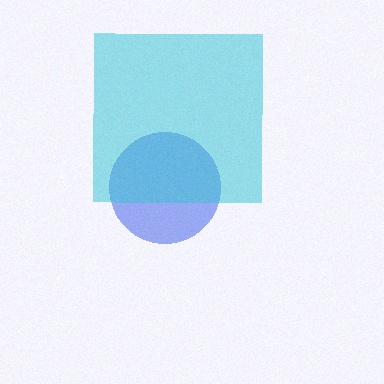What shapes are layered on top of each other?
The layered shapes are: a blue circle, a cyan square.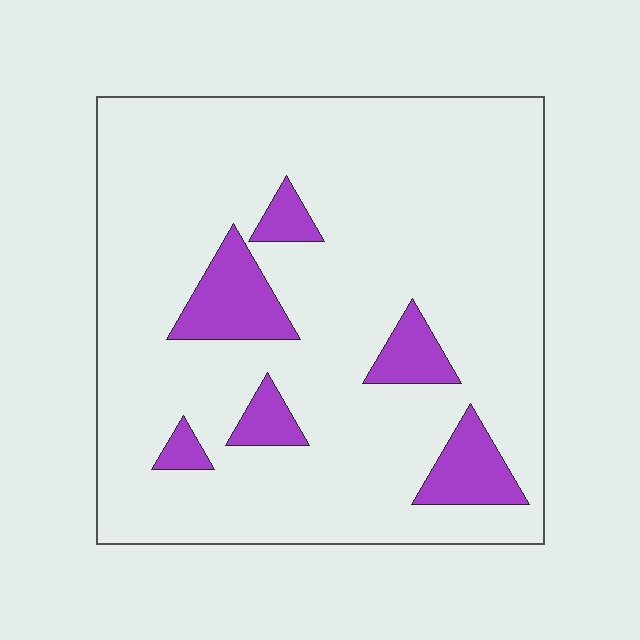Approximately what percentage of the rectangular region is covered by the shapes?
Approximately 15%.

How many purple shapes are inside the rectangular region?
6.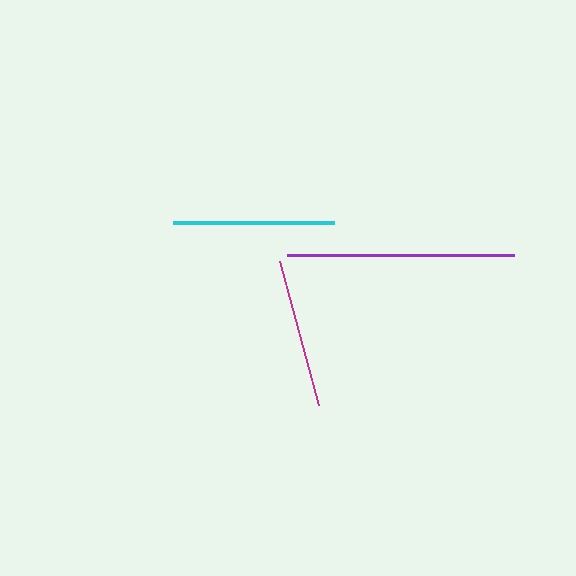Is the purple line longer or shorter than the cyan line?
The purple line is longer than the cyan line.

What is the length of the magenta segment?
The magenta segment is approximately 149 pixels long.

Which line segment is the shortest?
The magenta line is the shortest at approximately 149 pixels.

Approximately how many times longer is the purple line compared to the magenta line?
The purple line is approximately 1.5 times the length of the magenta line.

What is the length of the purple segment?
The purple segment is approximately 227 pixels long.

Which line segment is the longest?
The purple line is the longest at approximately 227 pixels.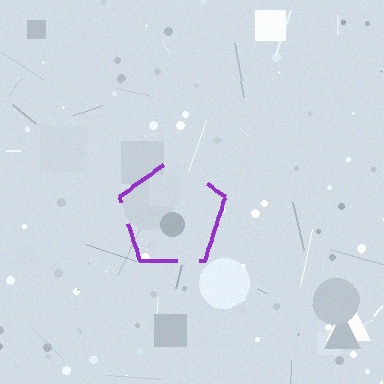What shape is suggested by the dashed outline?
The dashed outline suggests a pentagon.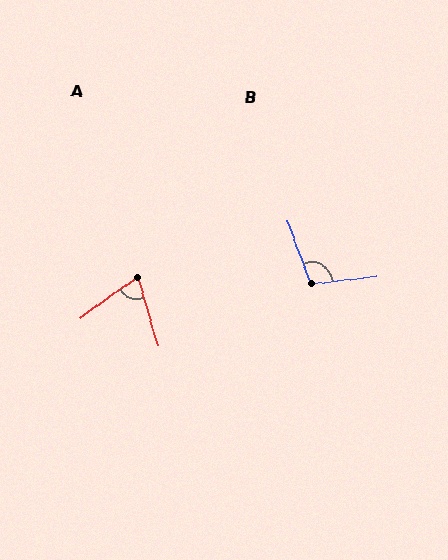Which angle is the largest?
B, at approximately 104 degrees.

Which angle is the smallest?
A, at approximately 71 degrees.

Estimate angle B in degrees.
Approximately 104 degrees.